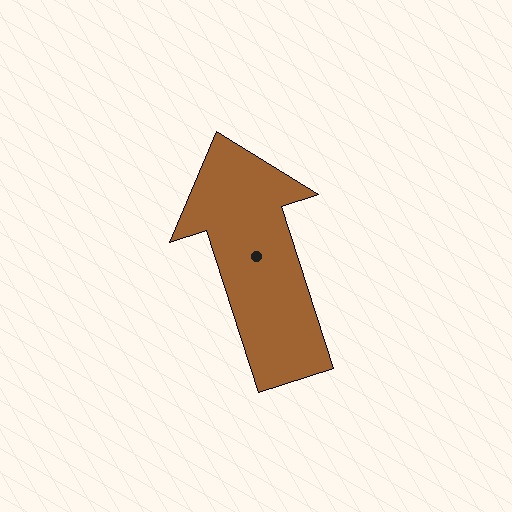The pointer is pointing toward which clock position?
Roughly 11 o'clock.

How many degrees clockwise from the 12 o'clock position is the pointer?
Approximately 342 degrees.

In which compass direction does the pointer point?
North.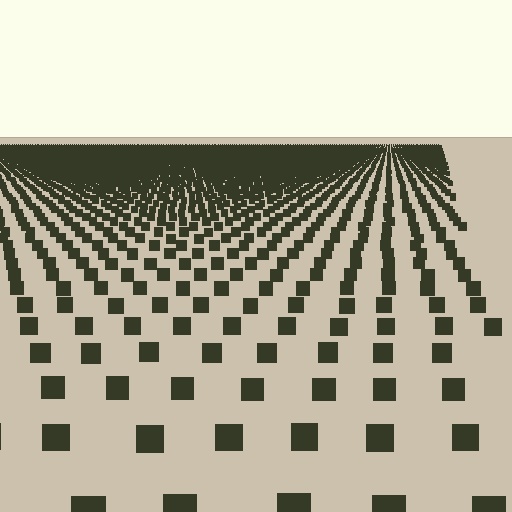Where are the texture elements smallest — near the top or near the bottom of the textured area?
Near the top.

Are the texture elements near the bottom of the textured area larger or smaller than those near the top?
Larger. Near the bottom, elements are closer to the viewer and appear at a bigger on-screen size.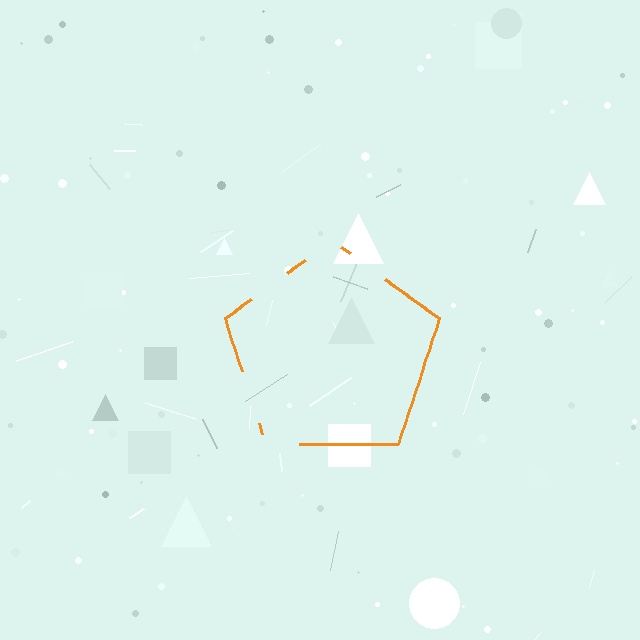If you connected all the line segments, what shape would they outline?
They would outline a pentagon.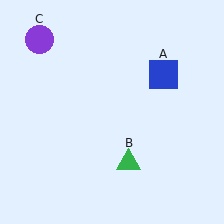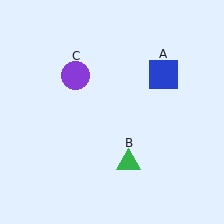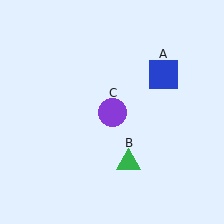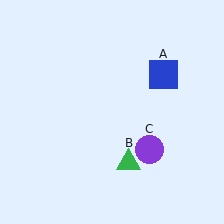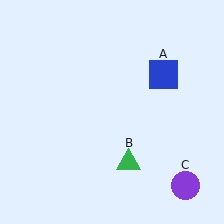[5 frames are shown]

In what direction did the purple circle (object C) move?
The purple circle (object C) moved down and to the right.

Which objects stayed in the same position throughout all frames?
Blue square (object A) and green triangle (object B) remained stationary.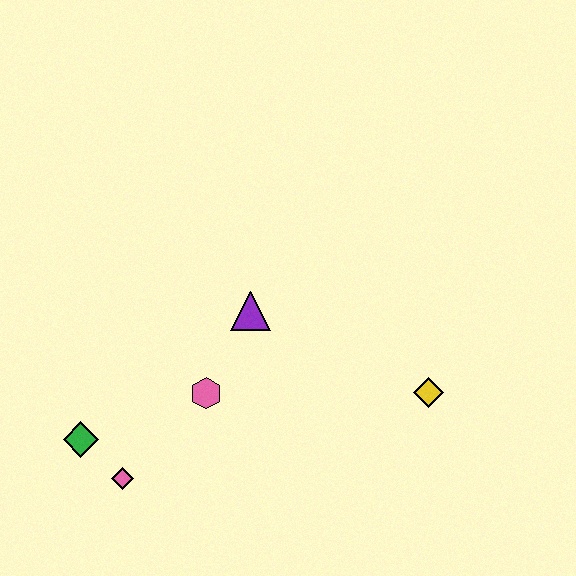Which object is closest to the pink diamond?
The green diamond is closest to the pink diamond.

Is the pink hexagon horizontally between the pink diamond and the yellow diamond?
Yes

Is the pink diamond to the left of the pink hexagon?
Yes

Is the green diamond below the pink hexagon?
Yes